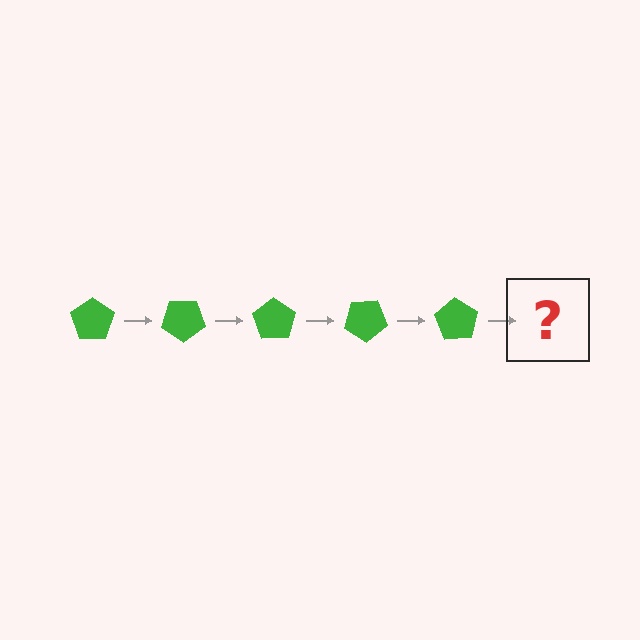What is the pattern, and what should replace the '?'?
The pattern is that the pentagon rotates 35 degrees each step. The '?' should be a green pentagon rotated 175 degrees.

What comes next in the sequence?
The next element should be a green pentagon rotated 175 degrees.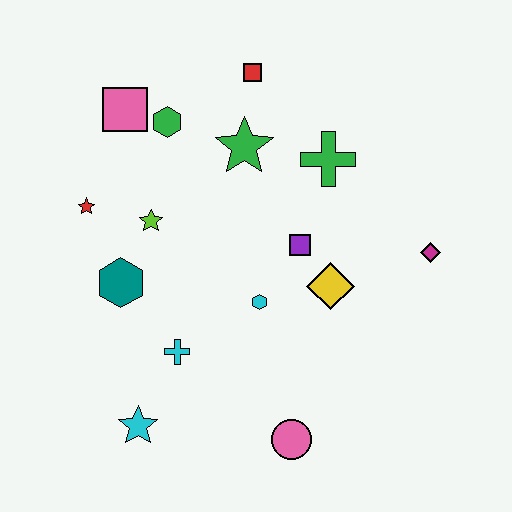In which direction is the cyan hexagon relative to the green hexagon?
The cyan hexagon is below the green hexagon.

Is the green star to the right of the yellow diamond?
No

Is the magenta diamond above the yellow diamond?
Yes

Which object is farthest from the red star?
The magenta diamond is farthest from the red star.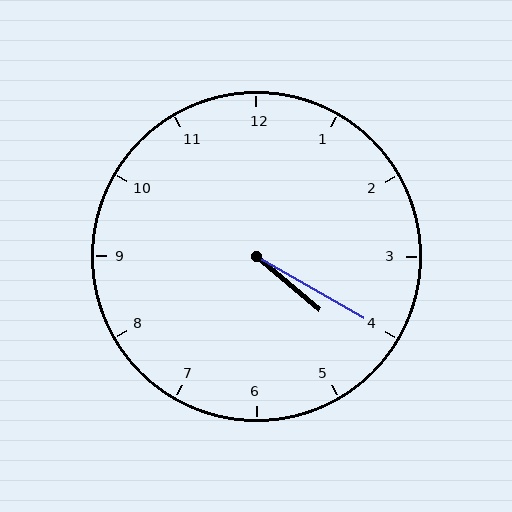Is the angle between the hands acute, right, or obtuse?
It is acute.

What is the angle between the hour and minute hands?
Approximately 10 degrees.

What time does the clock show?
4:20.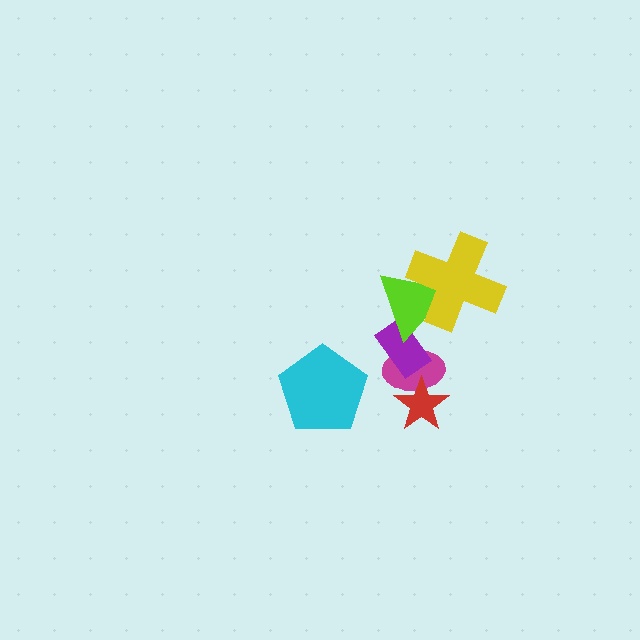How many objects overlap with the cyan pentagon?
0 objects overlap with the cyan pentagon.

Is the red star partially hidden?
No, no other shape covers it.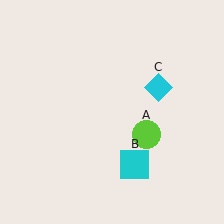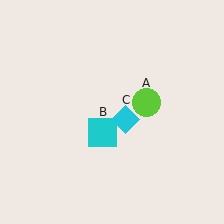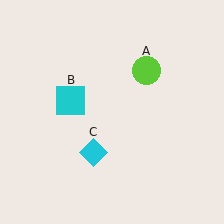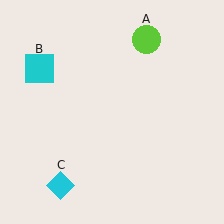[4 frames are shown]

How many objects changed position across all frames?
3 objects changed position: lime circle (object A), cyan square (object B), cyan diamond (object C).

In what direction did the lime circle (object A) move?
The lime circle (object A) moved up.